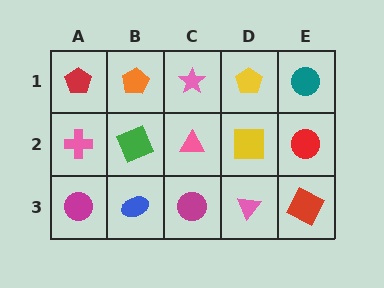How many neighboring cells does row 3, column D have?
3.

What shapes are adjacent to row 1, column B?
A green square (row 2, column B), a red pentagon (row 1, column A), a pink star (row 1, column C).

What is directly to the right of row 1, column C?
A yellow pentagon.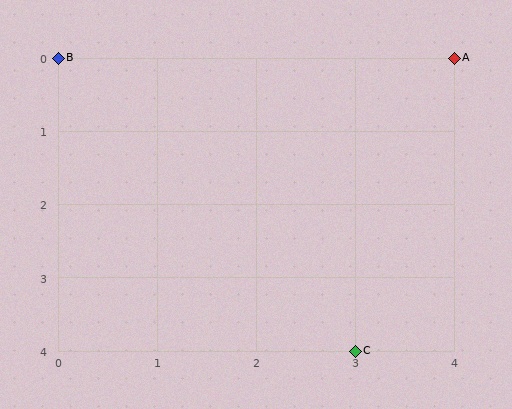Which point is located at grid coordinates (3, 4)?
Point C is at (3, 4).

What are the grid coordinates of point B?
Point B is at grid coordinates (0, 0).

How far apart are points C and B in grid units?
Points C and B are 3 columns and 4 rows apart (about 5.0 grid units diagonally).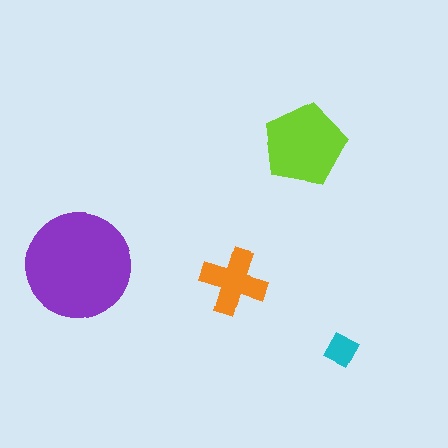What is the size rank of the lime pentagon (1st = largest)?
2nd.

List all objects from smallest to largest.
The cyan diamond, the orange cross, the lime pentagon, the purple circle.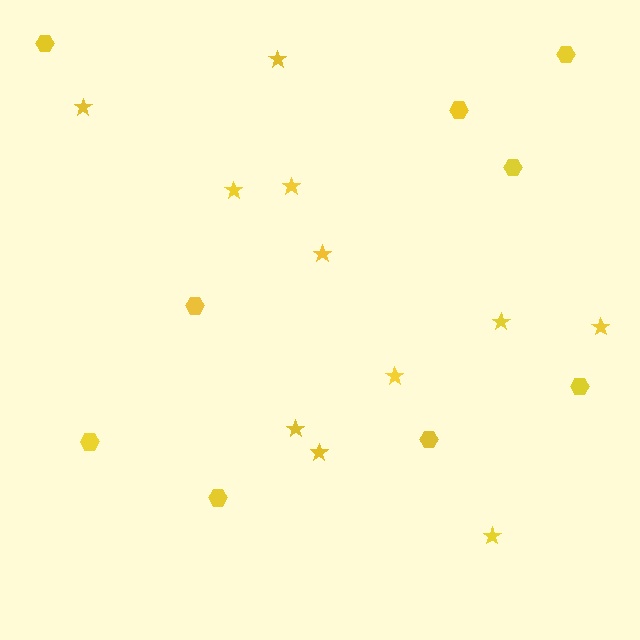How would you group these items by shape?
There are 2 groups: one group of hexagons (9) and one group of stars (11).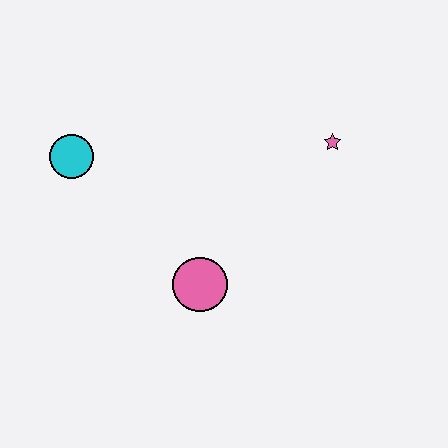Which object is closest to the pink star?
The pink circle is closest to the pink star.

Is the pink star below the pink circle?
No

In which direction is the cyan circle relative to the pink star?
The cyan circle is to the left of the pink star.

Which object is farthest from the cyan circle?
The pink star is farthest from the cyan circle.